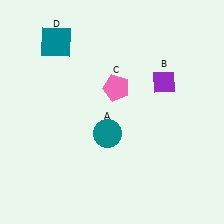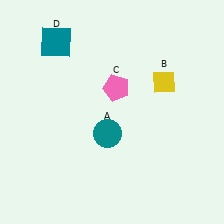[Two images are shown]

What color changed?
The diamond (B) changed from purple in Image 1 to yellow in Image 2.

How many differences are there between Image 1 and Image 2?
There is 1 difference between the two images.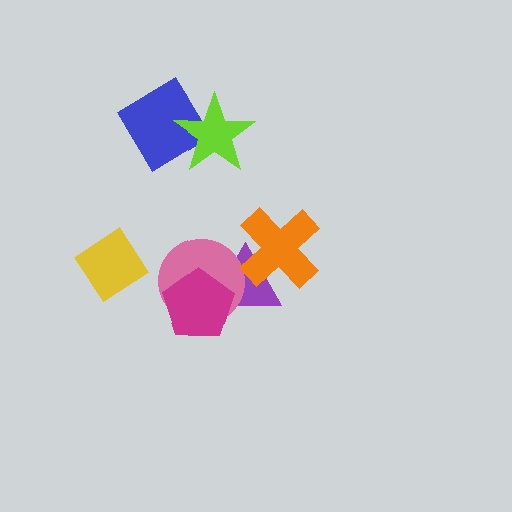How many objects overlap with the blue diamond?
1 object overlaps with the blue diamond.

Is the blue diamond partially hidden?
Yes, it is partially covered by another shape.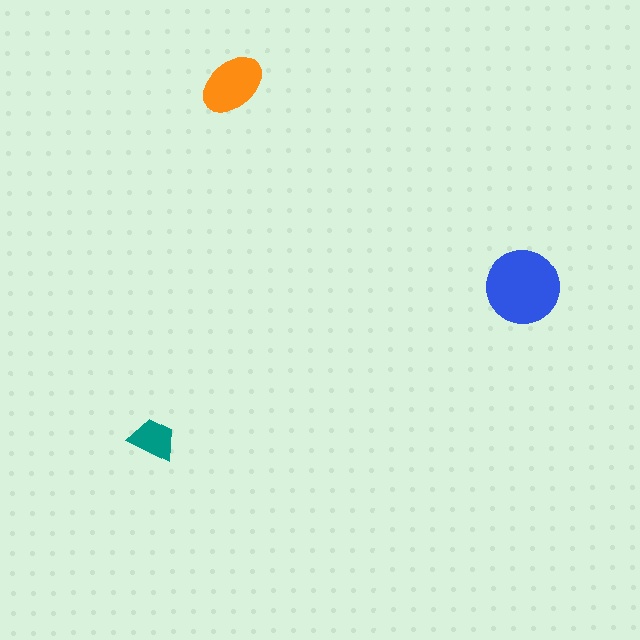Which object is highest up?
The orange ellipse is topmost.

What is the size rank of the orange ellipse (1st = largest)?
2nd.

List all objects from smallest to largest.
The teal trapezoid, the orange ellipse, the blue circle.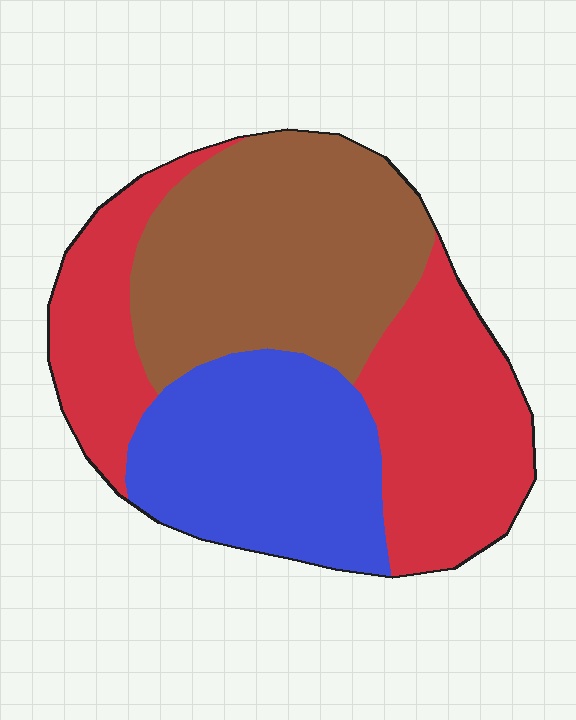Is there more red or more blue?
Red.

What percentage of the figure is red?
Red takes up about three eighths (3/8) of the figure.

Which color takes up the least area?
Blue, at roughly 30%.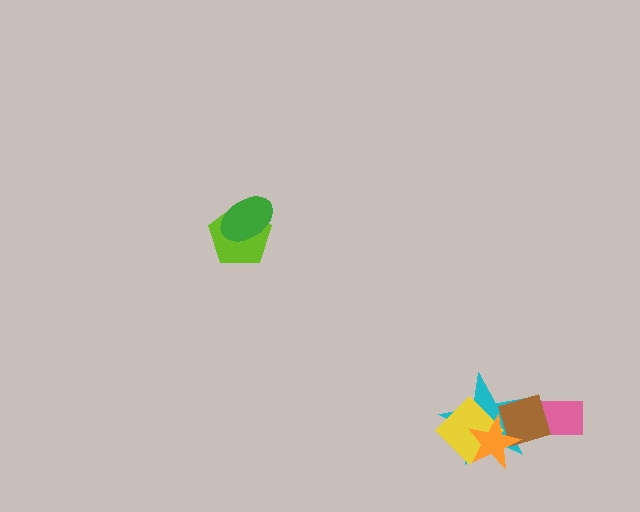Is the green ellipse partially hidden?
No, no other shape covers it.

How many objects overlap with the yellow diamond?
3 objects overlap with the yellow diamond.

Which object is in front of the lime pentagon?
The green ellipse is in front of the lime pentagon.